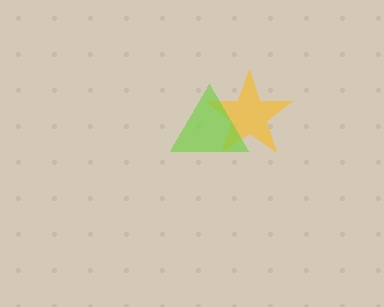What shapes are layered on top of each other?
The layered shapes are: a yellow star, a lime triangle.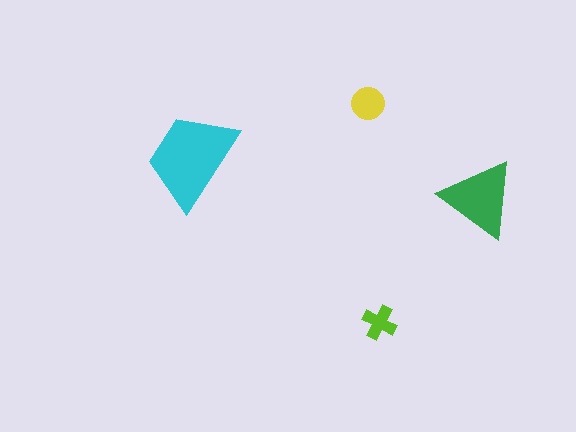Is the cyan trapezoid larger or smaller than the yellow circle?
Larger.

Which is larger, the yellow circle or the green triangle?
The green triangle.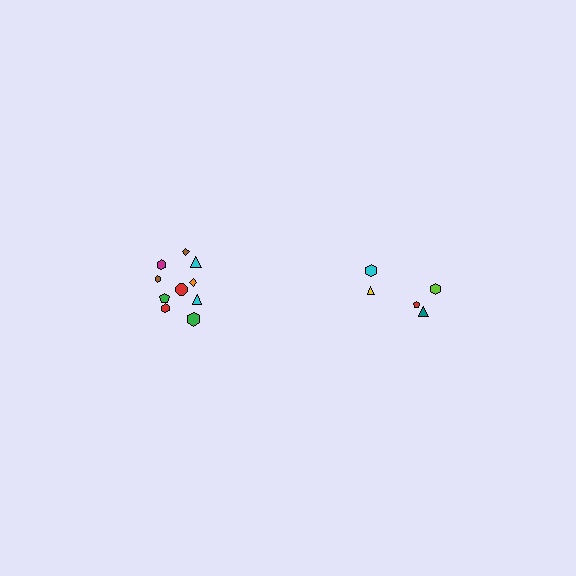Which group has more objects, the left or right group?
The left group.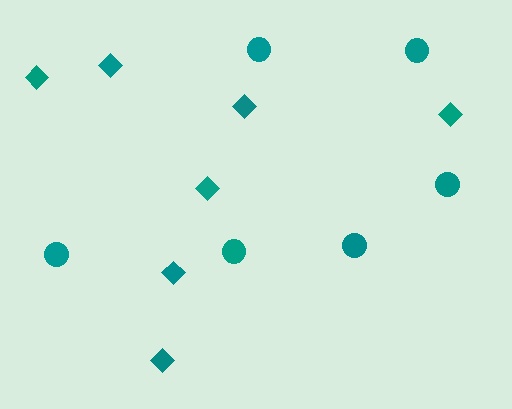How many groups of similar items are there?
There are 2 groups: one group of circles (6) and one group of diamonds (7).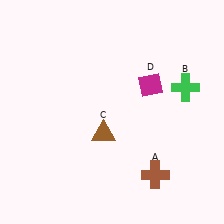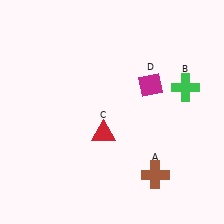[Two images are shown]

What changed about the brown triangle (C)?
In Image 1, C is brown. In Image 2, it changed to red.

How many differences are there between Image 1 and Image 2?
There is 1 difference between the two images.